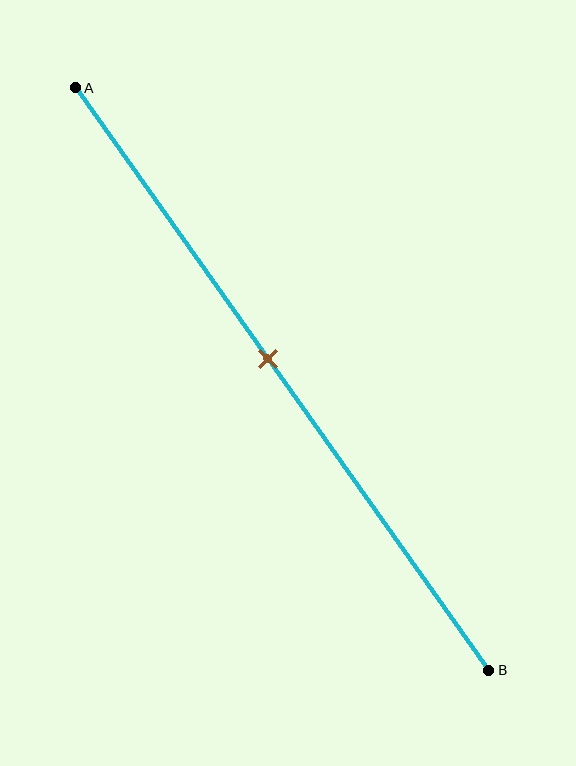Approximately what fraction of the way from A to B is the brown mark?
The brown mark is approximately 45% of the way from A to B.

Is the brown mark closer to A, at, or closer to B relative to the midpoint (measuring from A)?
The brown mark is closer to point A than the midpoint of segment AB.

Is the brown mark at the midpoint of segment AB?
No, the mark is at about 45% from A, not at the 50% midpoint.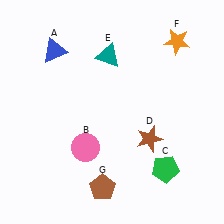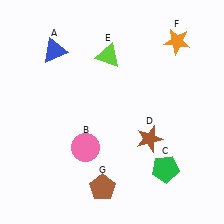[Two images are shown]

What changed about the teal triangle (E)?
In Image 1, E is teal. In Image 2, it changed to lime.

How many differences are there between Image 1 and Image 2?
There is 1 difference between the two images.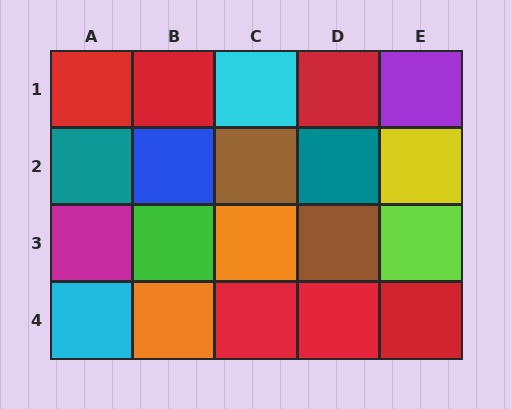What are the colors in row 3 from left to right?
Magenta, green, orange, brown, lime.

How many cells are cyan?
2 cells are cyan.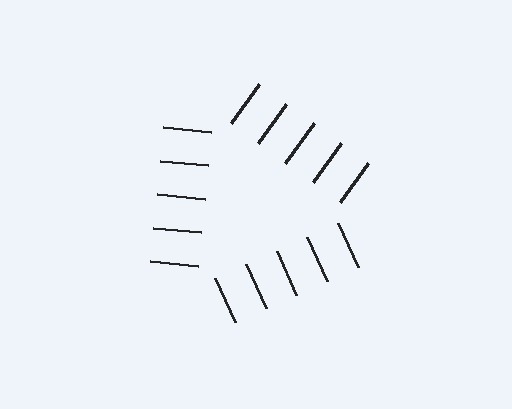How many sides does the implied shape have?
3 sides — the line-ends trace a triangle.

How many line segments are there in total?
15 — 5 along each of the 3 edges.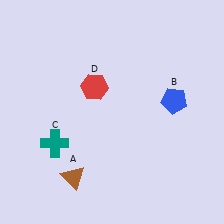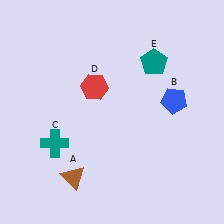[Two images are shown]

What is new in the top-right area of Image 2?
A teal pentagon (E) was added in the top-right area of Image 2.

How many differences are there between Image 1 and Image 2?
There is 1 difference between the two images.